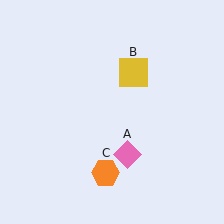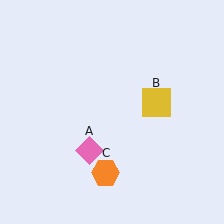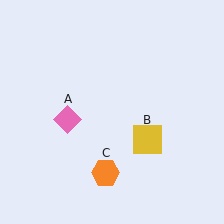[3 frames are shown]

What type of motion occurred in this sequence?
The pink diamond (object A), yellow square (object B) rotated clockwise around the center of the scene.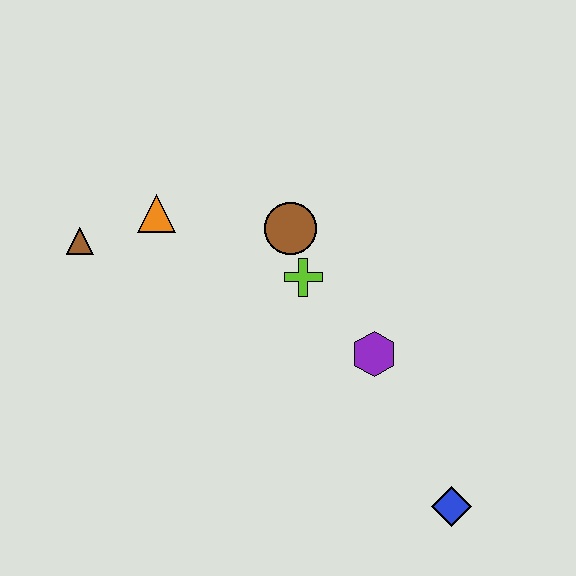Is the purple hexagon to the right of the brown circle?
Yes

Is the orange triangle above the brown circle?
Yes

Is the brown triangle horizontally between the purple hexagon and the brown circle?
No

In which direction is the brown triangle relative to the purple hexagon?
The brown triangle is to the left of the purple hexagon.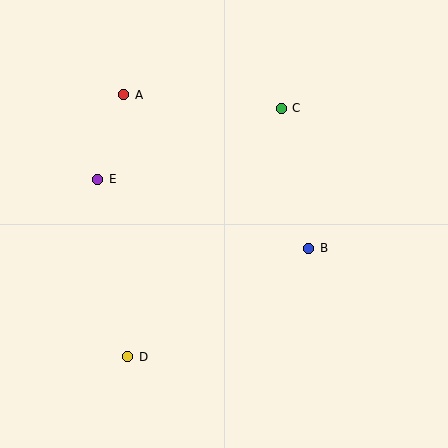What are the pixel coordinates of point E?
Point E is at (98, 179).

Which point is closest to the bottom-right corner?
Point B is closest to the bottom-right corner.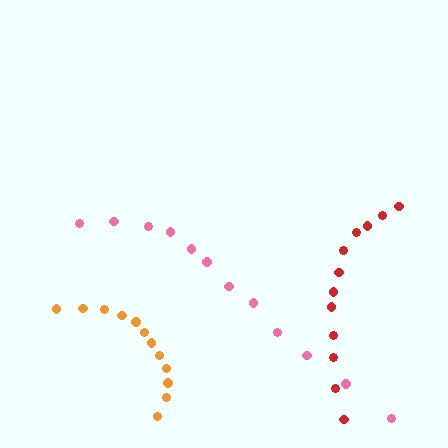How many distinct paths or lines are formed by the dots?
There are 3 distinct paths.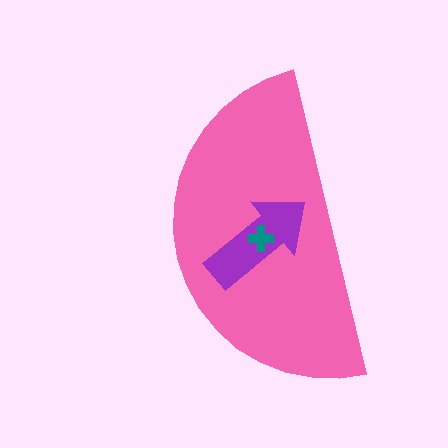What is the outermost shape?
The pink semicircle.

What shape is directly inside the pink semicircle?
The purple arrow.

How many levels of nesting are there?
3.